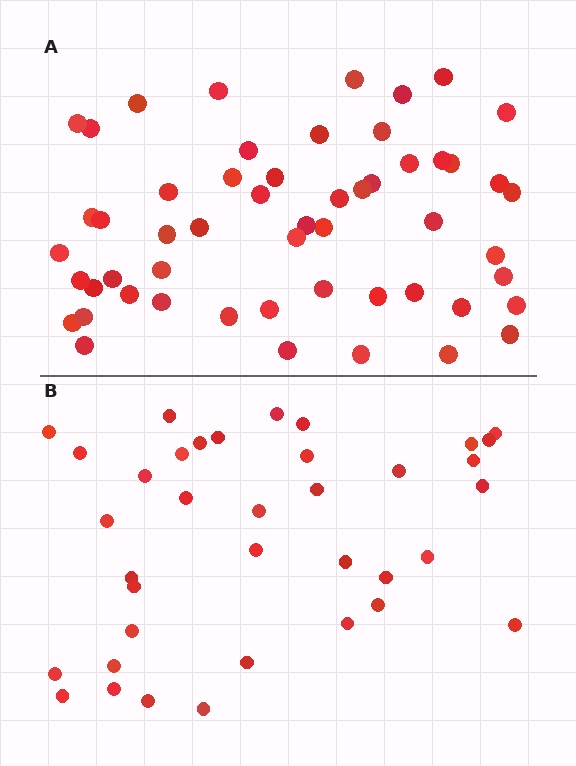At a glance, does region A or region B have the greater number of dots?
Region A (the top region) has more dots.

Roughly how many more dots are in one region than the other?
Region A has approximately 15 more dots than region B.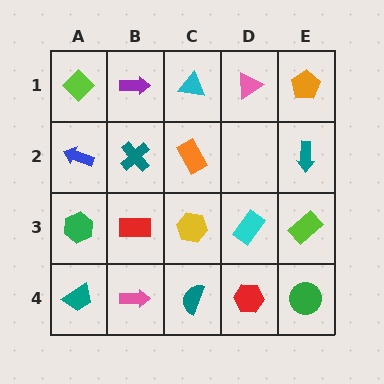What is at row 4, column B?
A pink arrow.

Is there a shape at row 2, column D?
No, that cell is empty.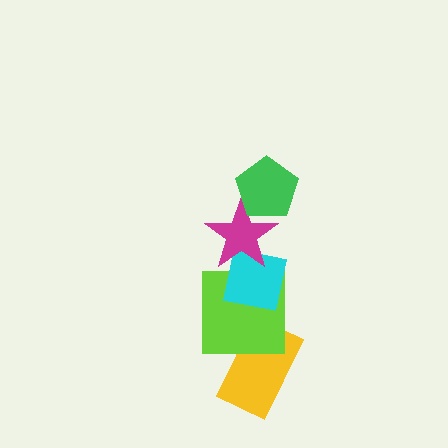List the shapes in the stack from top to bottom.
From top to bottom: the green pentagon, the magenta star, the cyan square, the lime square, the yellow rectangle.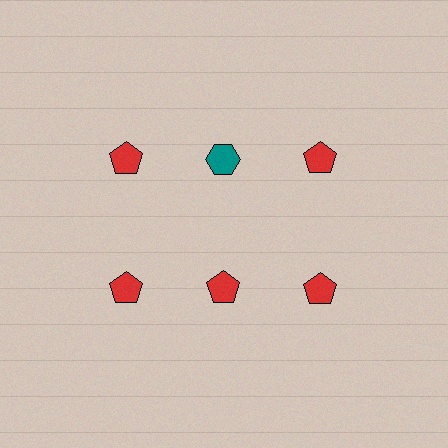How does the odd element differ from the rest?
It differs in both color (teal instead of red) and shape (hexagon instead of pentagon).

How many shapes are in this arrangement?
There are 6 shapes arranged in a grid pattern.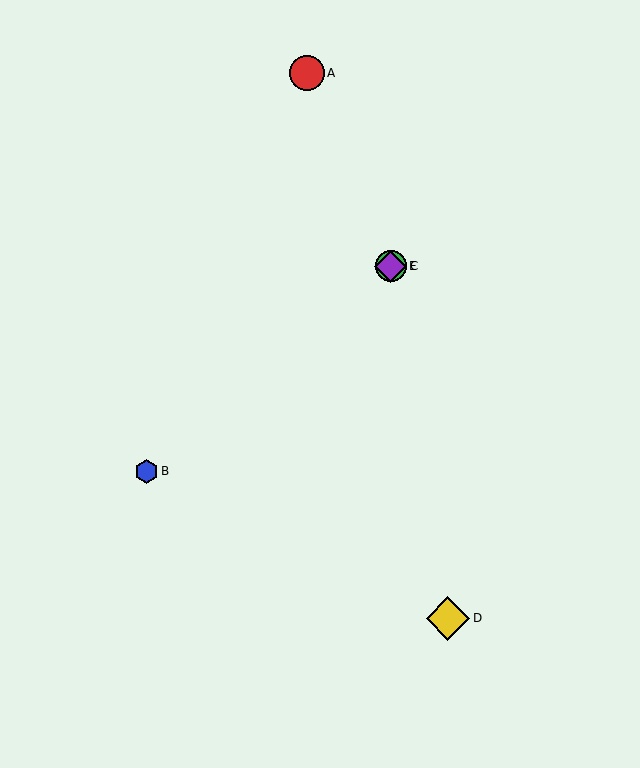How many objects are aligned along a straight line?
3 objects (B, C, E) are aligned along a straight line.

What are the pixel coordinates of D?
Object D is at (448, 618).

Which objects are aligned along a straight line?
Objects B, C, E are aligned along a straight line.